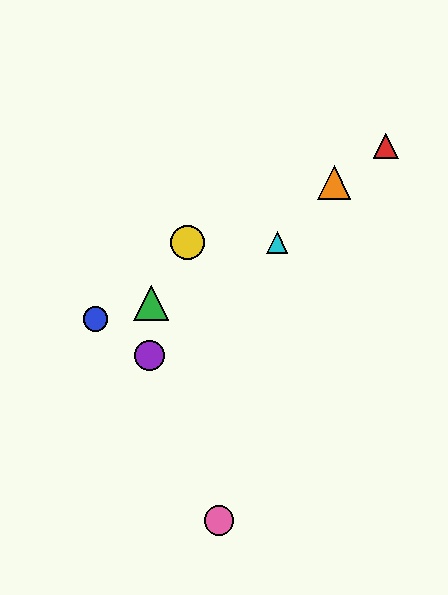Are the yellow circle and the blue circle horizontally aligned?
No, the yellow circle is at y≈243 and the blue circle is at y≈319.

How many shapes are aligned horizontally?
2 shapes (the yellow circle, the cyan triangle) are aligned horizontally.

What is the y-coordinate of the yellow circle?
The yellow circle is at y≈243.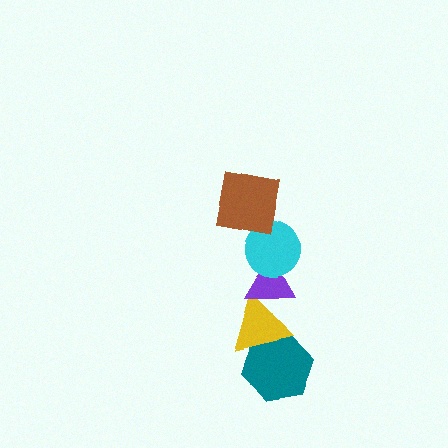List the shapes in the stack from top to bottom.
From top to bottom: the brown square, the cyan circle, the purple triangle, the yellow triangle, the teal hexagon.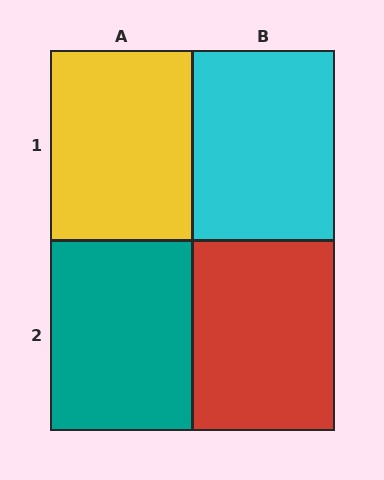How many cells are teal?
1 cell is teal.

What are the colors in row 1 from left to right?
Yellow, cyan.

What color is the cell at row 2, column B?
Red.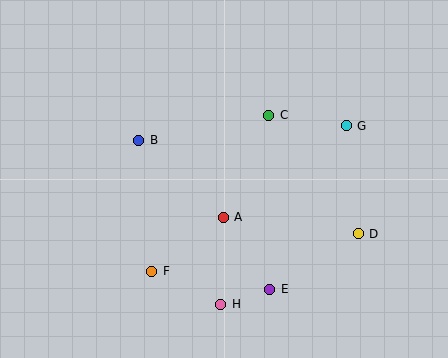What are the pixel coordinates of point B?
Point B is at (138, 140).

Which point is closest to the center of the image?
Point A at (223, 217) is closest to the center.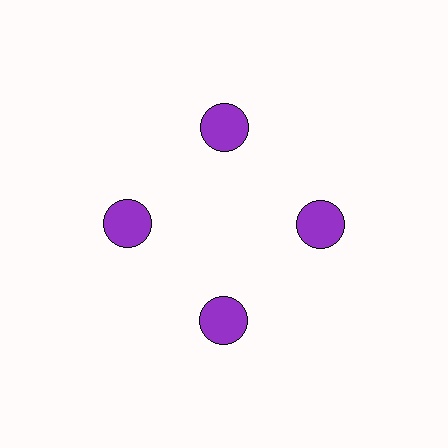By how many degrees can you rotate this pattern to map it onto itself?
The pattern maps onto itself every 90 degrees of rotation.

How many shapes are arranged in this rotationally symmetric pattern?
There are 4 shapes, arranged in 4 groups of 1.